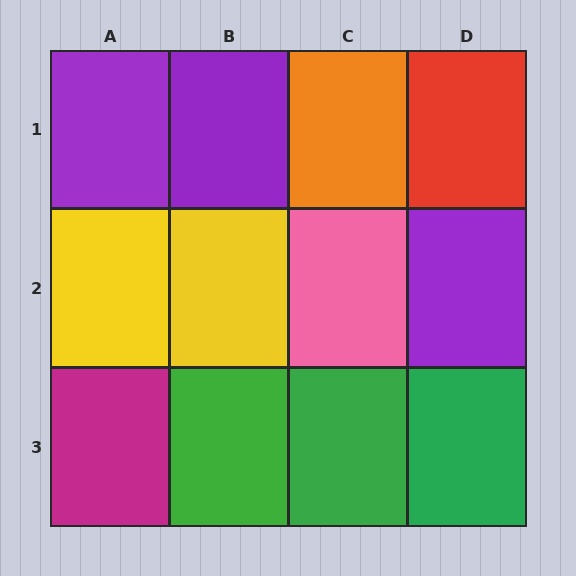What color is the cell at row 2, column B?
Yellow.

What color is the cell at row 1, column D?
Red.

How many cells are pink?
1 cell is pink.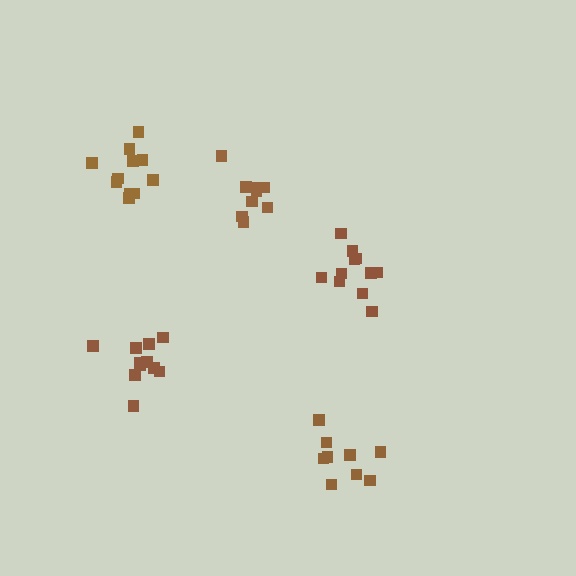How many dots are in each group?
Group 1: 9 dots, Group 2: 11 dots, Group 3: 9 dots, Group 4: 11 dots, Group 5: 11 dots (51 total).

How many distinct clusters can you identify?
There are 5 distinct clusters.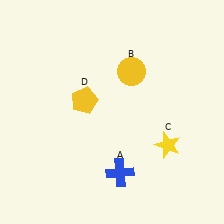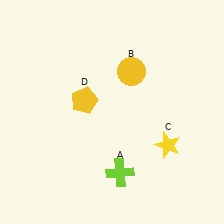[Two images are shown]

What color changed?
The cross (A) changed from blue in Image 1 to lime in Image 2.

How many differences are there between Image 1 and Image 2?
There is 1 difference between the two images.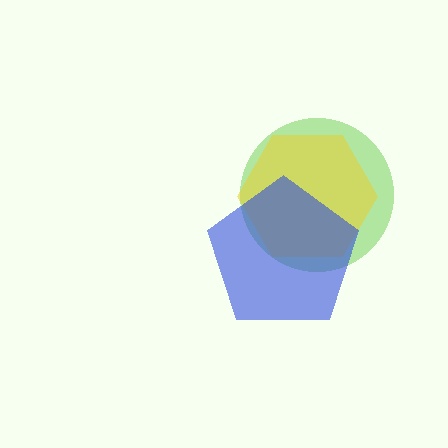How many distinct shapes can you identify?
There are 3 distinct shapes: a lime circle, a yellow hexagon, a blue pentagon.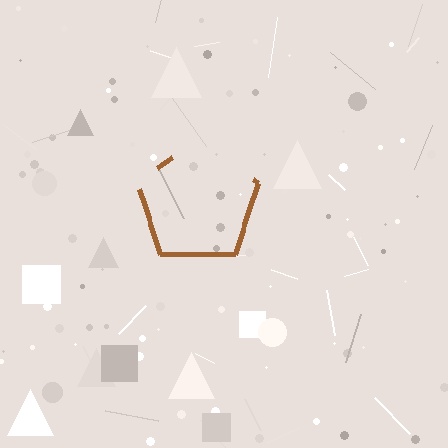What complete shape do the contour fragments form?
The contour fragments form a pentagon.